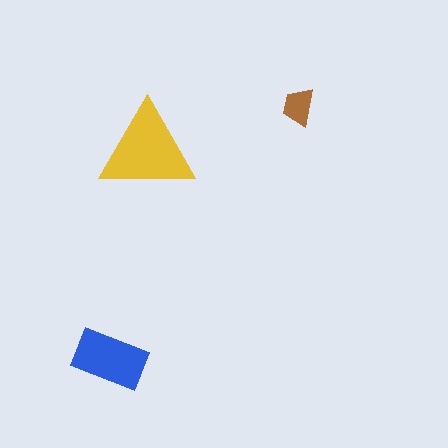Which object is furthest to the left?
The blue rectangle is leftmost.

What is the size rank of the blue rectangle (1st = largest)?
2nd.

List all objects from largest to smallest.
The yellow triangle, the blue rectangle, the brown trapezoid.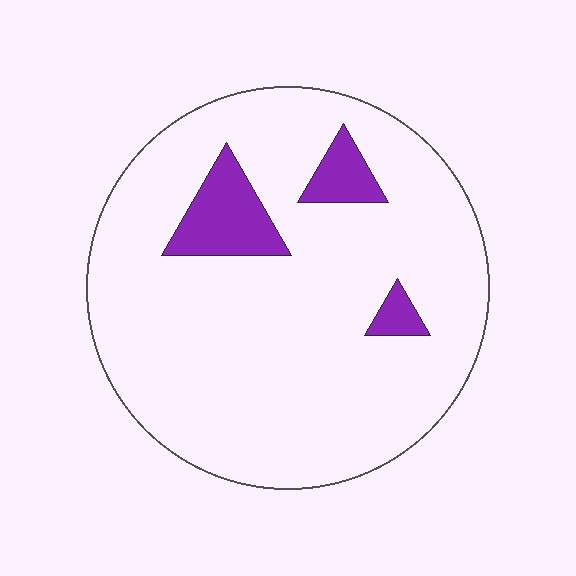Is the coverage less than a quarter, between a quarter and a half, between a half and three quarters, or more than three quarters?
Less than a quarter.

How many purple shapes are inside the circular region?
3.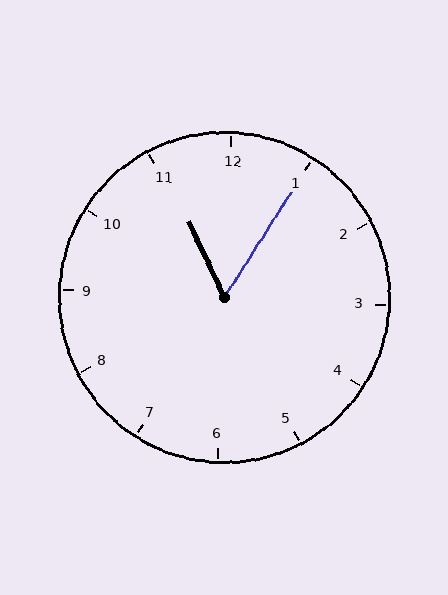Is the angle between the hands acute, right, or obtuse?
It is acute.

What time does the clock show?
11:05.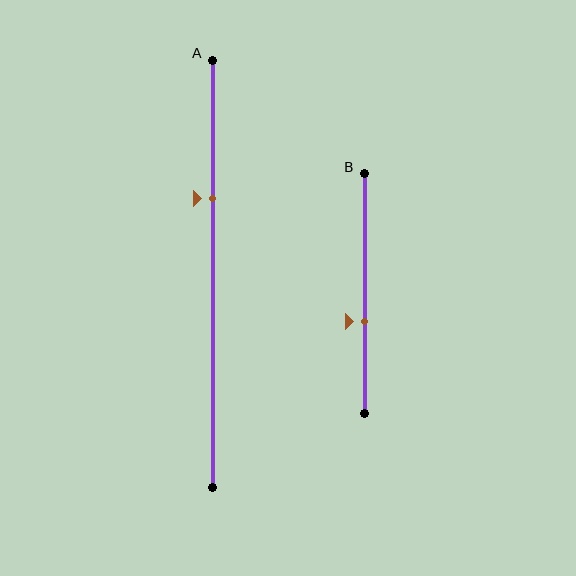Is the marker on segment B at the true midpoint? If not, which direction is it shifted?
No, the marker on segment B is shifted downward by about 12% of the segment length.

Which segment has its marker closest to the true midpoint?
Segment B has its marker closest to the true midpoint.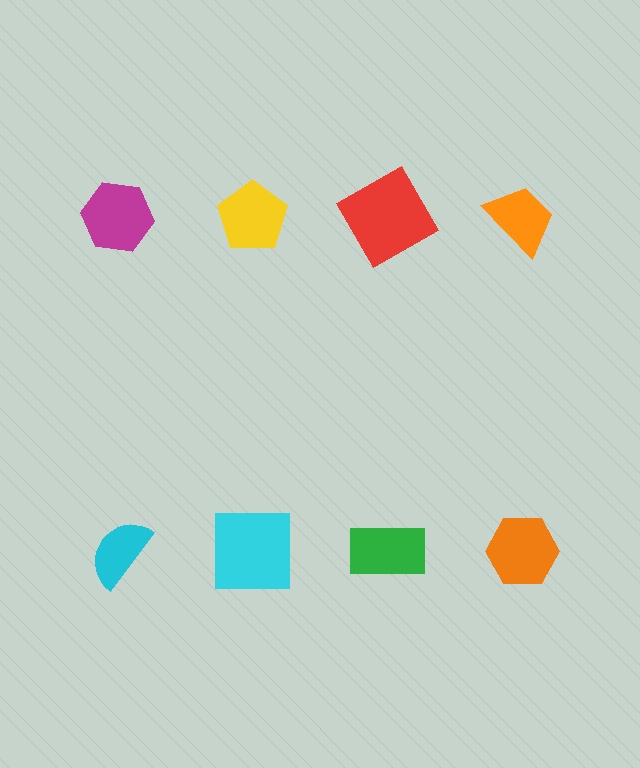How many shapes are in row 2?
4 shapes.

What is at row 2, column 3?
A green rectangle.